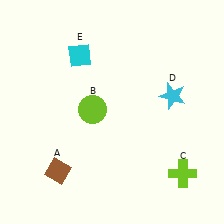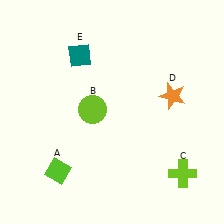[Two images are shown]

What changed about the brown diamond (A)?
In Image 1, A is brown. In Image 2, it changed to lime.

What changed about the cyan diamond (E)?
In Image 1, E is cyan. In Image 2, it changed to teal.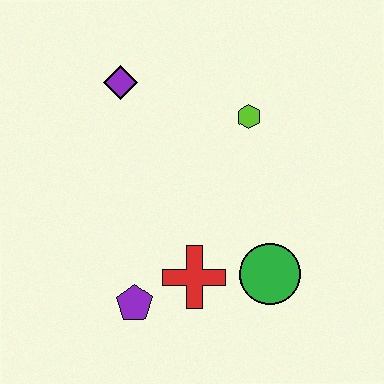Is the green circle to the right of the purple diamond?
Yes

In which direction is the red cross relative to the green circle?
The red cross is to the left of the green circle.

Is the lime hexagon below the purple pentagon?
No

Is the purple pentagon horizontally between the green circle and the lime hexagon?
No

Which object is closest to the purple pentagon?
The red cross is closest to the purple pentagon.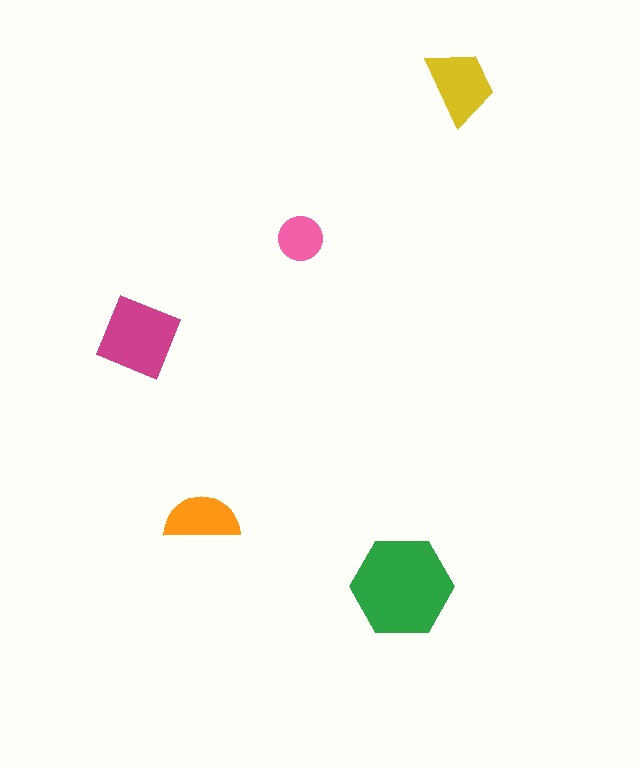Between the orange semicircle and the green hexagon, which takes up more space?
The green hexagon.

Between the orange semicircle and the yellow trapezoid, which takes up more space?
The yellow trapezoid.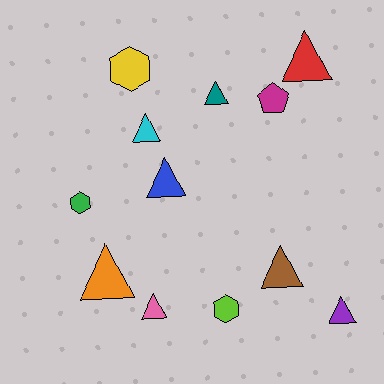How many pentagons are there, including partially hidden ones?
There is 1 pentagon.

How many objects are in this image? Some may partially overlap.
There are 12 objects.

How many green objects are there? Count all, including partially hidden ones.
There is 1 green object.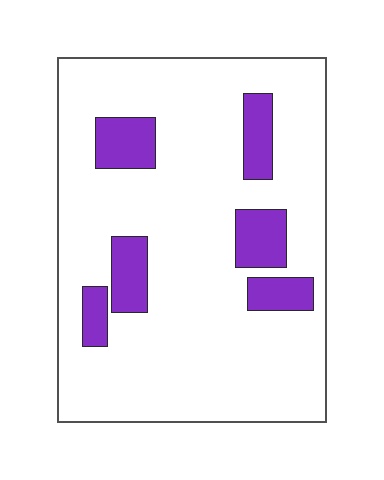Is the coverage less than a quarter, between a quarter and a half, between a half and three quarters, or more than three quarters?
Less than a quarter.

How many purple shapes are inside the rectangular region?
6.